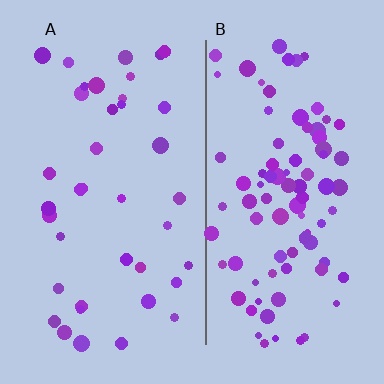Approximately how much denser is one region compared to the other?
Approximately 2.3× — region B over region A.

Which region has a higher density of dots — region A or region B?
B (the right).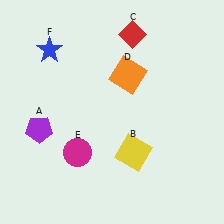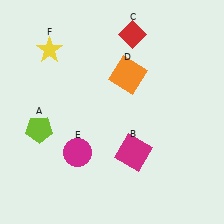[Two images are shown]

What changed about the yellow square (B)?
In Image 1, B is yellow. In Image 2, it changed to magenta.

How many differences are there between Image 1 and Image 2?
There are 3 differences between the two images.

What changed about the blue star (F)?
In Image 1, F is blue. In Image 2, it changed to yellow.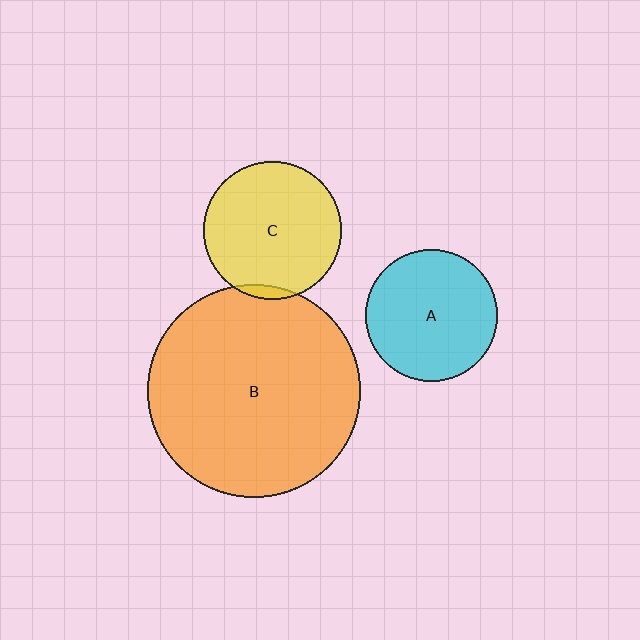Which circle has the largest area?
Circle B (orange).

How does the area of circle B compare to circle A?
Approximately 2.6 times.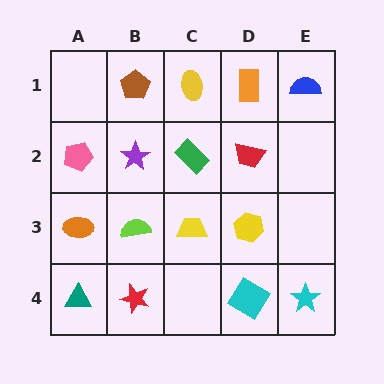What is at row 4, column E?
A cyan star.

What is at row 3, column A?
An orange ellipse.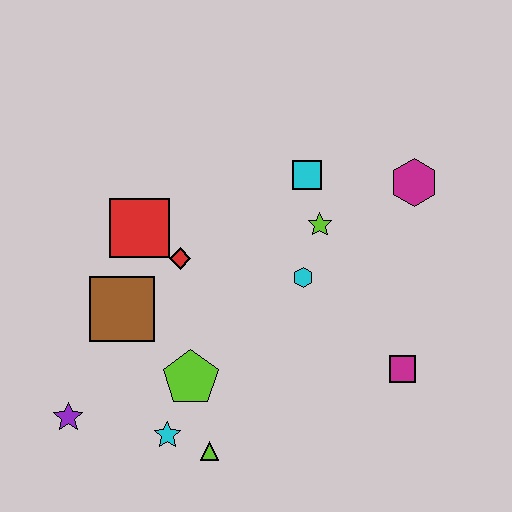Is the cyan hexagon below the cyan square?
Yes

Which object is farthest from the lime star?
The purple star is farthest from the lime star.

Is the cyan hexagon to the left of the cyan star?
No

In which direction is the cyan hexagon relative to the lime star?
The cyan hexagon is below the lime star.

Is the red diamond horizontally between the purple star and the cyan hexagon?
Yes